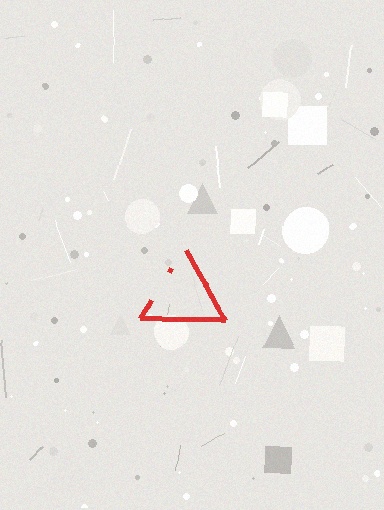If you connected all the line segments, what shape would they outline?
They would outline a triangle.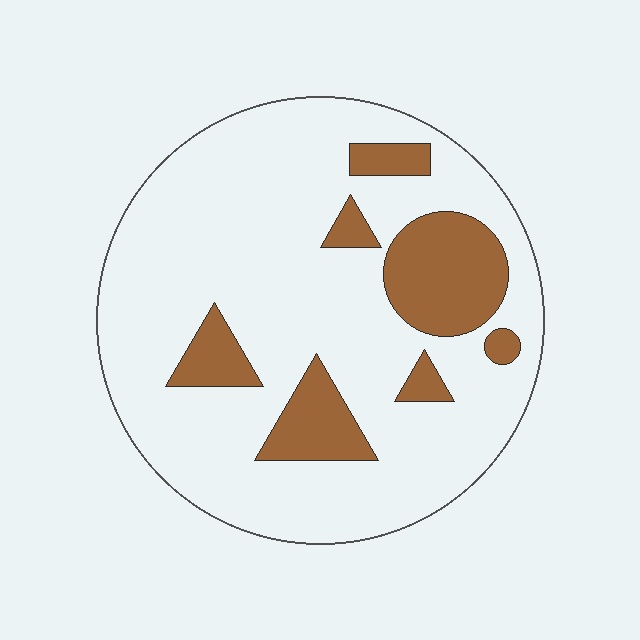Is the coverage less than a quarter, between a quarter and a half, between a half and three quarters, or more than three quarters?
Less than a quarter.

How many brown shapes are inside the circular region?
7.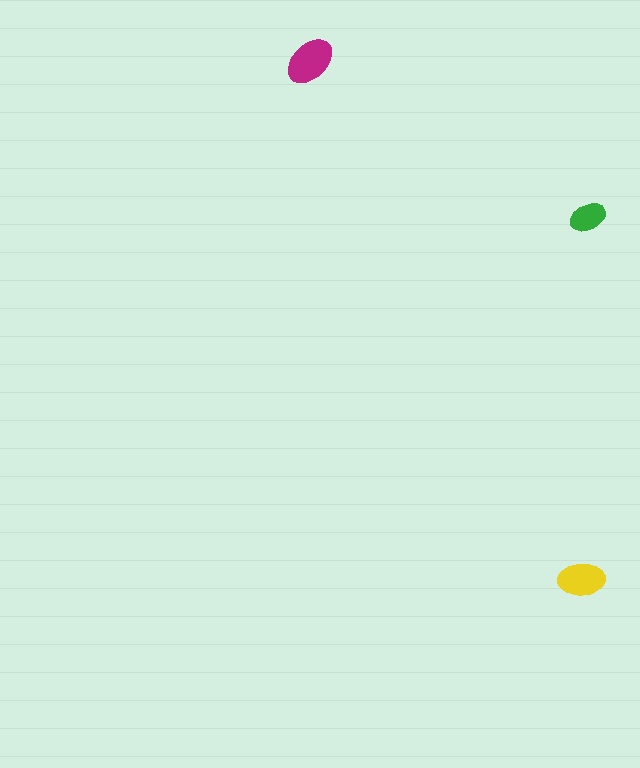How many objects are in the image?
There are 3 objects in the image.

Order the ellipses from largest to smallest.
the magenta one, the yellow one, the green one.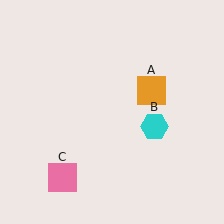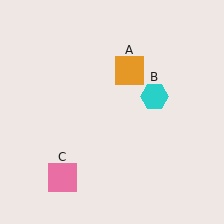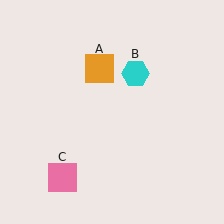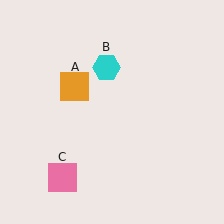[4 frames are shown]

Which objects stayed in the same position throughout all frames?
Pink square (object C) remained stationary.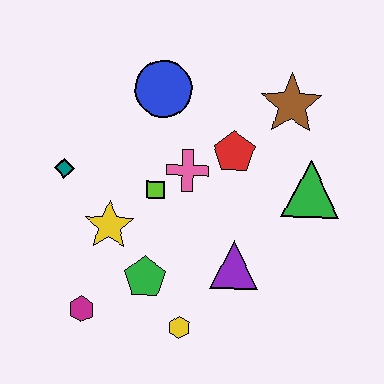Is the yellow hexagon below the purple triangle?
Yes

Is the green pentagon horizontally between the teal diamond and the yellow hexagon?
Yes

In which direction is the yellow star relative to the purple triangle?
The yellow star is to the left of the purple triangle.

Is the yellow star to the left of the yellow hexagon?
Yes